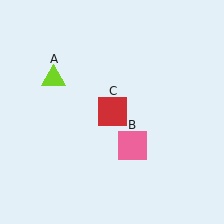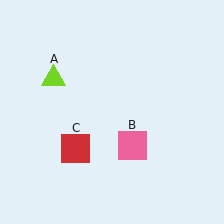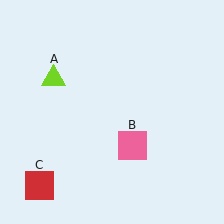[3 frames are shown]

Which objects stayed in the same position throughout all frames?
Lime triangle (object A) and pink square (object B) remained stationary.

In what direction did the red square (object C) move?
The red square (object C) moved down and to the left.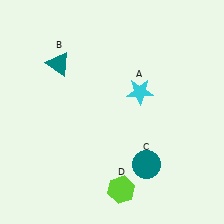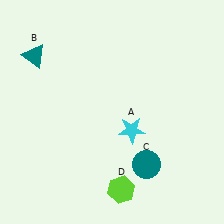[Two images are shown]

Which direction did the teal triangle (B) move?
The teal triangle (B) moved left.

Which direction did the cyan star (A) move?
The cyan star (A) moved down.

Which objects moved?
The objects that moved are: the cyan star (A), the teal triangle (B).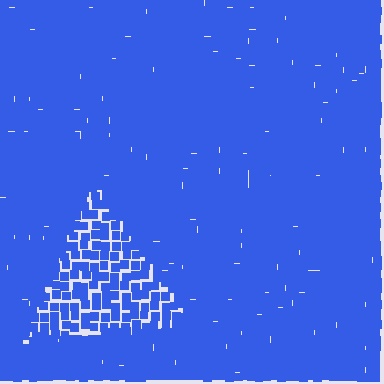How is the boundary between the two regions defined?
The boundary is defined by a change in element density (approximately 1.9x ratio). All elements are the same color, size, and shape.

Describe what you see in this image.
The image contains small blue elements arranged at two different densities. A triangle-shaped region is visible where the elements are less densely packed than the surrounding area.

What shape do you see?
I see a triangle.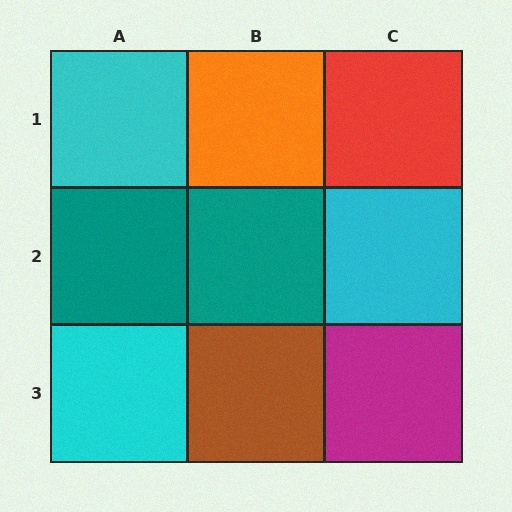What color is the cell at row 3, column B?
Brown.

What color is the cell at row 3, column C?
Magenta.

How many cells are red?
1 cell is red.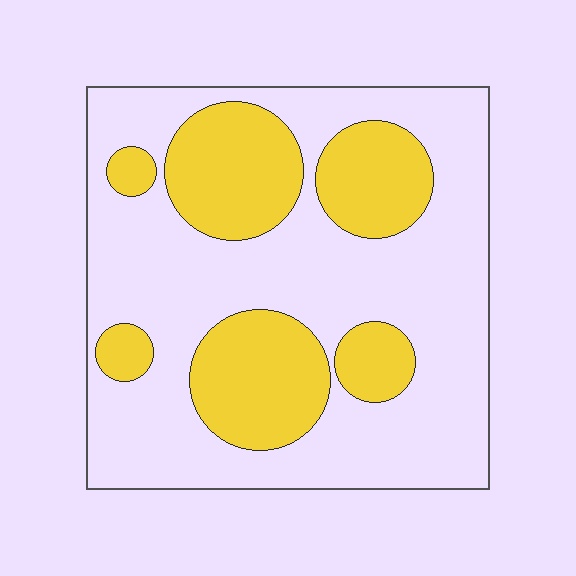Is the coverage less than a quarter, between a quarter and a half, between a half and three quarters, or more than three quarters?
Between a quarter and a half.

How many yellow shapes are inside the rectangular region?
6.